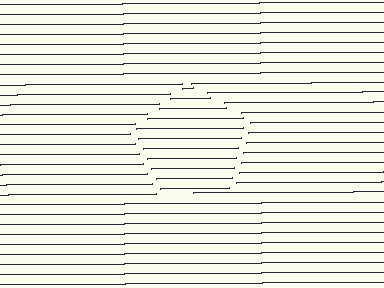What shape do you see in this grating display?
An illusory pentagon. The interior of the shape contains the same grating, shifted by half a period — the contour is defined by the phase discontinuity where line-ends from the inner and outer gratings abut.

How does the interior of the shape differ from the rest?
The interior of the shape contains the same grating, shifted by half a period — the contour is defined by the phase discontinuity where line-ends from the inner and outer gratings abut.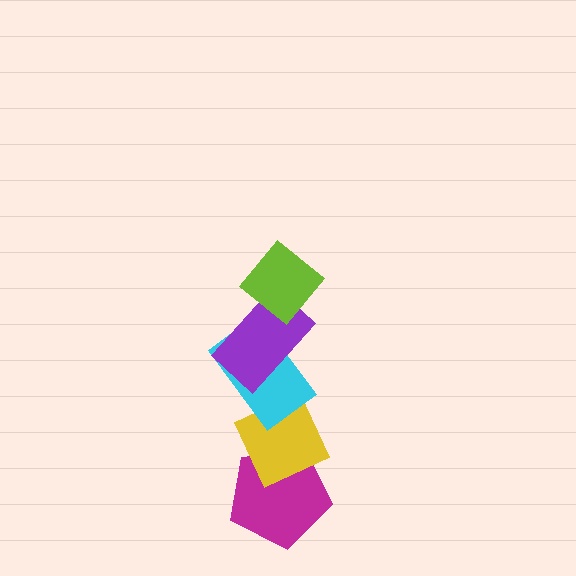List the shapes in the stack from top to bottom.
From top to bottom: the lime diamond, the purple rectangle, the cyan rectangle, the yellow diamond, the magenta pentagon.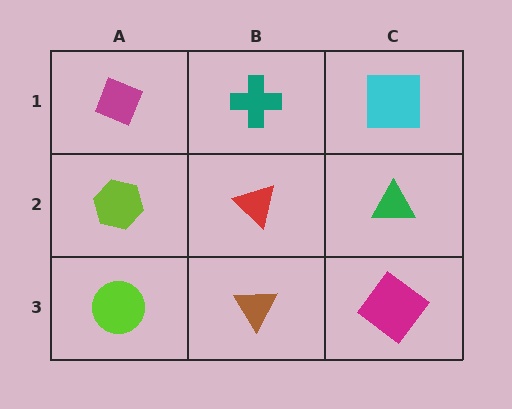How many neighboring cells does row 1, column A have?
2.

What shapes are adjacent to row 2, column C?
A cyan square (row 1, column C), a magenta diamond (row 3, column C), a red triangle (row 2, column B).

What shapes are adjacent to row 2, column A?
A magenta diamond (row 1, column A), a lime circle (row 3, column A), a red triangle (row 2, column B).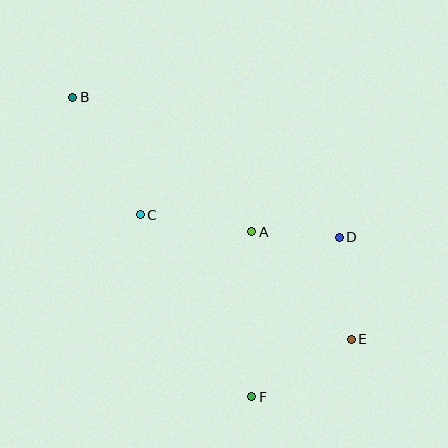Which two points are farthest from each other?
Points B and E are farthest from each other.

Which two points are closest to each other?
Points A and D are closest to each other.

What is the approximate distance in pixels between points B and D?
The distance between B and D is approximately 301 pixels.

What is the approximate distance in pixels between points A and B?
The distance between A and B is approximately 224 pixels.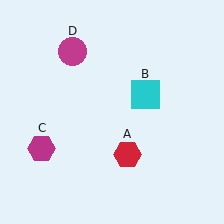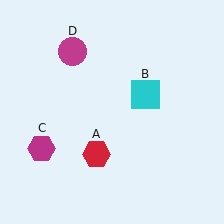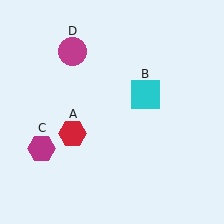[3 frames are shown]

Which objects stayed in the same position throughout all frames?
Cyan square (object B) and magenta hexagon (object C) and magenta circle (object D) remained stationary.